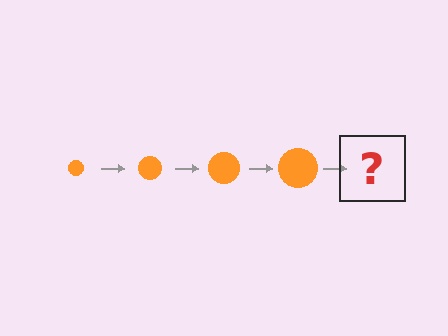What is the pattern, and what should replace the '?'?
The pattern is that the circle gets progressively larger each step. The '?' should be an orange circle, larger than the previous one.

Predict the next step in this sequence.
The next step is an orange circle, larger than the previous one.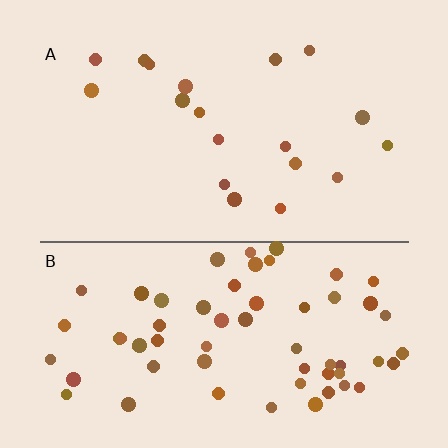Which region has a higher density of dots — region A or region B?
B (the bottom).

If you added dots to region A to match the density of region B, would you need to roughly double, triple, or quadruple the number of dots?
Approximately triple.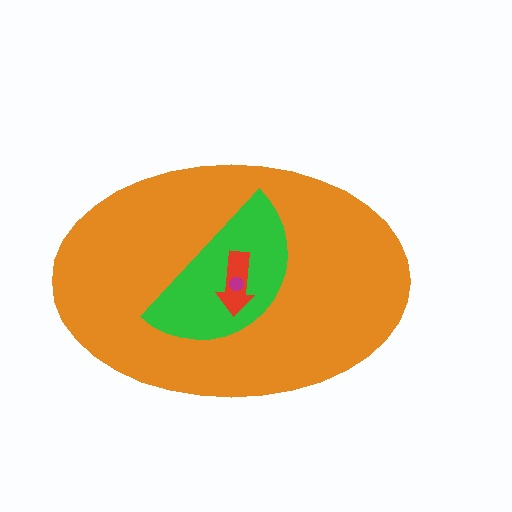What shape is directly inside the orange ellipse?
The green semicircle.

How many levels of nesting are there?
4.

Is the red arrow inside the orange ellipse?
Yes.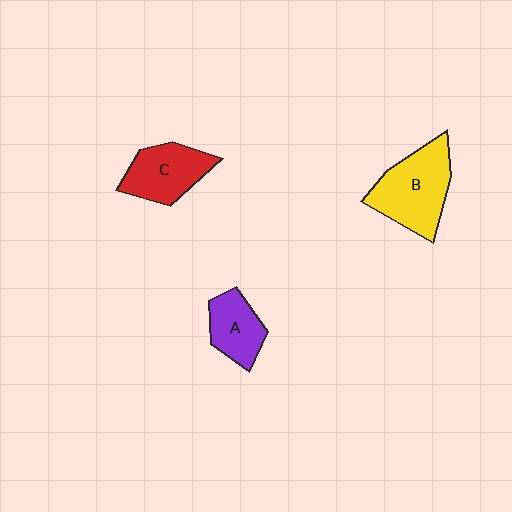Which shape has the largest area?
Shape B (yellow).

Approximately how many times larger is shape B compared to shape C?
Approximately 1.3 times.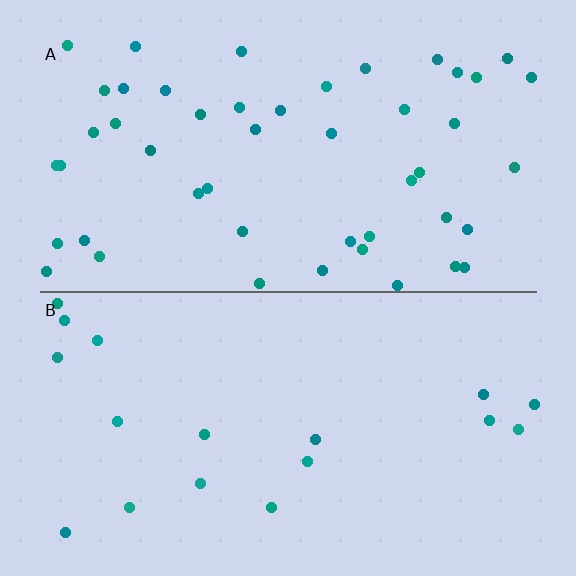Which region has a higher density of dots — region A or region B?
A (the top).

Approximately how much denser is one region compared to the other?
Approximately 2.7× — region A over region B.